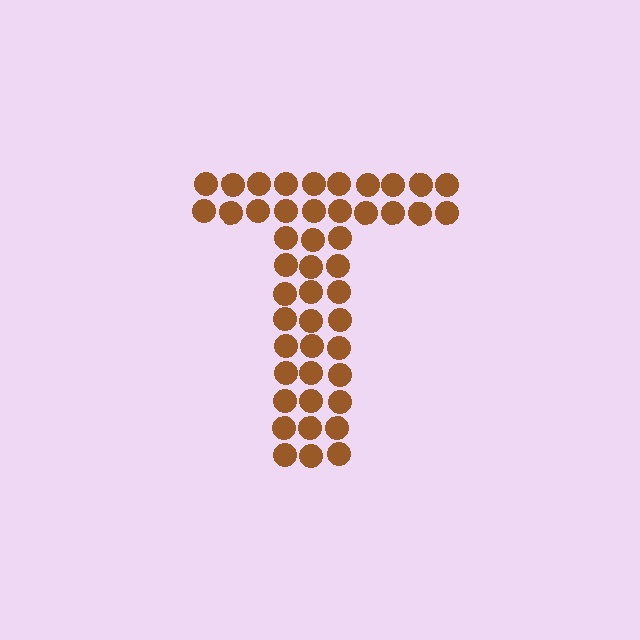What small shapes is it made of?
It is made of small circles.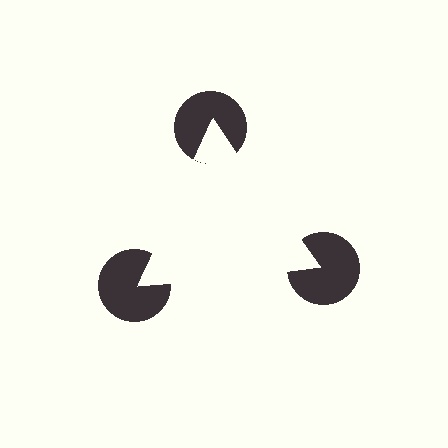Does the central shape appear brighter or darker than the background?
It typically appears slightly brighter than the background, even though no actual brightness change is drawn.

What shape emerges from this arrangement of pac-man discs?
An illusory triangle — its edges are inferred from the aligned wedge cuts in the pac-man discs, not physically drawn.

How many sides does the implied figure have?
3 sides.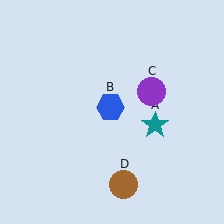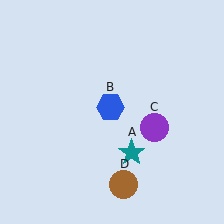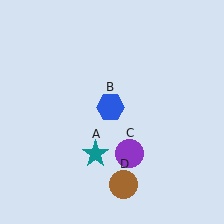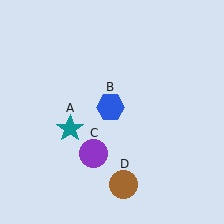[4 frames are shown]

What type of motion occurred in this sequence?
The teal star (object A), purple circle (object C) rotated clockwise around the center of the scene.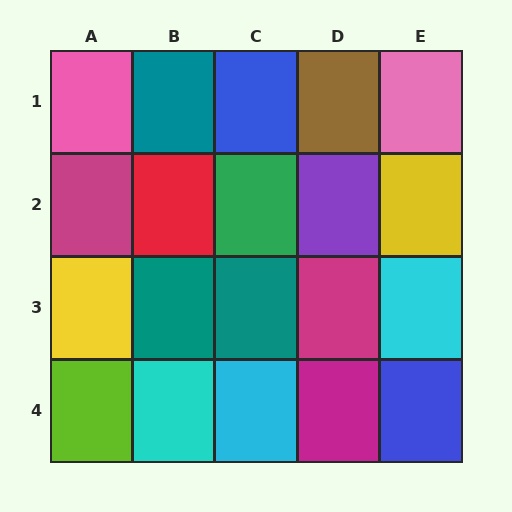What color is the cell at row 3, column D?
Magenta.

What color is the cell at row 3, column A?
Yellow.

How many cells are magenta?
3 cells are magenta.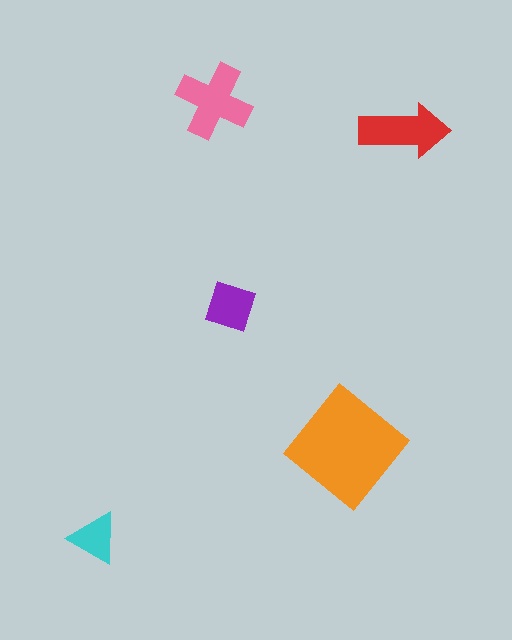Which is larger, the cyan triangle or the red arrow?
The red arrow.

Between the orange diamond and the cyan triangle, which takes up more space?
The orange diamond.